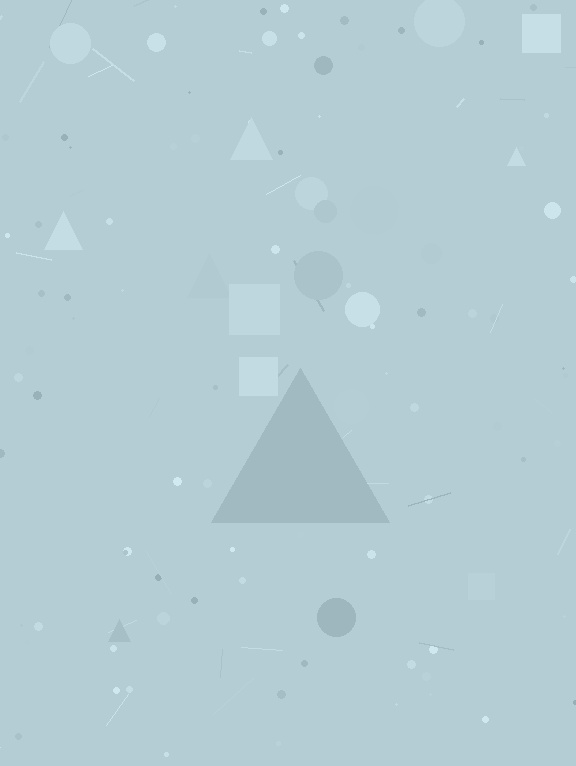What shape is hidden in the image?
A triangle is hidden in the image.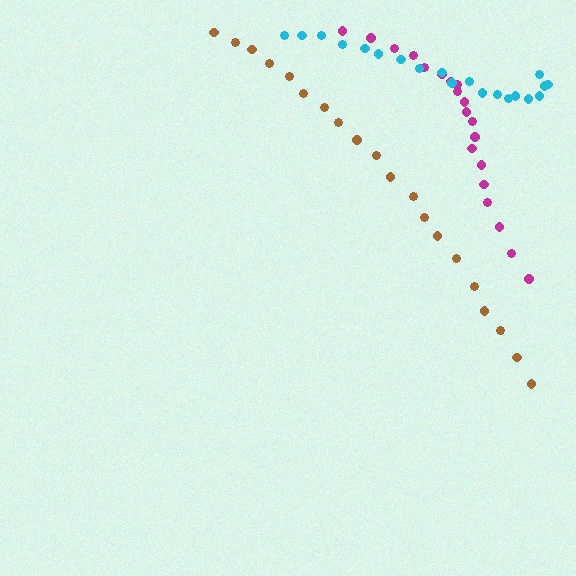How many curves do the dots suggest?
There are 3 distinct paths.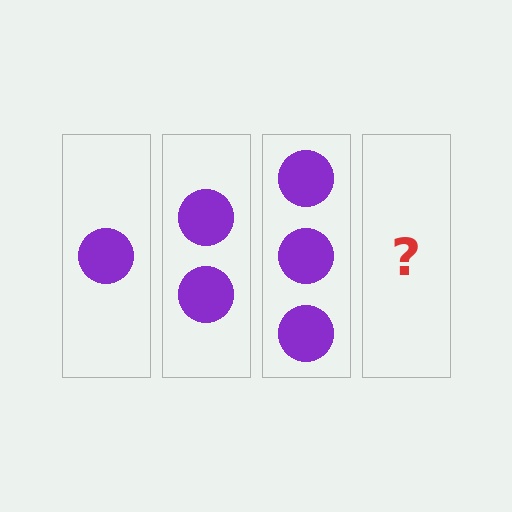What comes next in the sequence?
The next element should be 4 circles.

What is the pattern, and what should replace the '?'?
The pattern is that each step adds one more circle. The '?' should be 4 circles.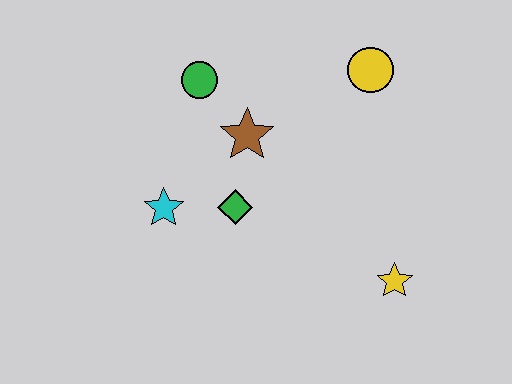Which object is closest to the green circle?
The brown star is closest to the green circle.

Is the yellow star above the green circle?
No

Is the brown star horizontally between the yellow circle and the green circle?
Yes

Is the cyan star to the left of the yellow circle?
Yes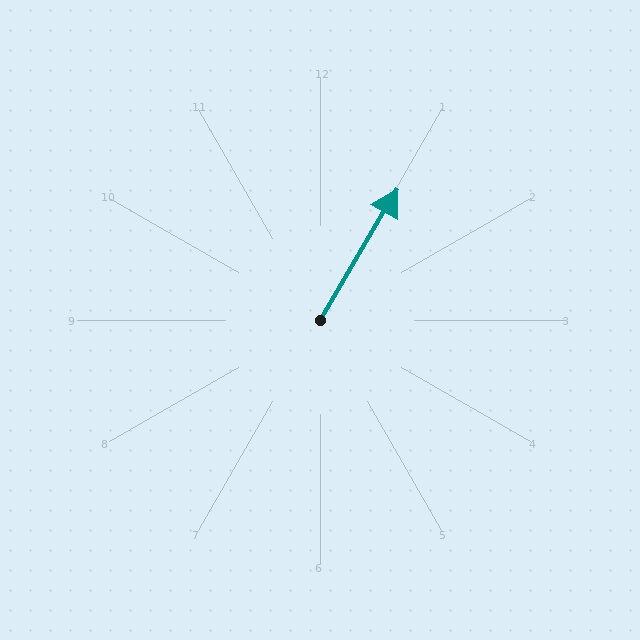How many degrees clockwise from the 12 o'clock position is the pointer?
Approximately 31 degrees.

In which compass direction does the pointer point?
Northeast.